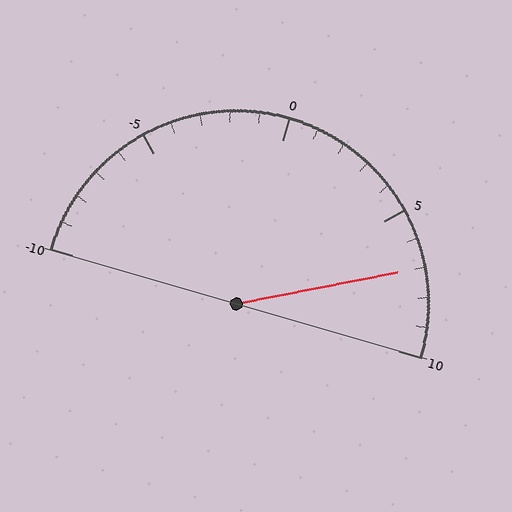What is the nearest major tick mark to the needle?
The nearest major tick mark is 5.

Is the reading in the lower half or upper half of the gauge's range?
The reading is in the upper half of the range (-10 to 10).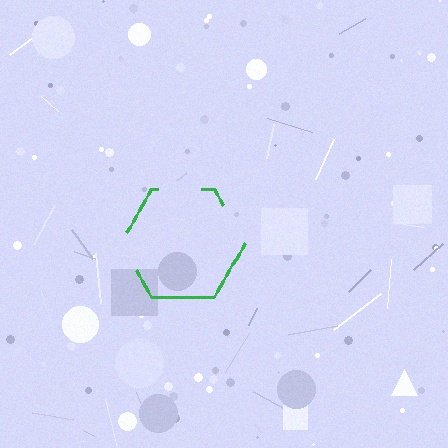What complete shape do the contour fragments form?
The contour fragments form a hexagon.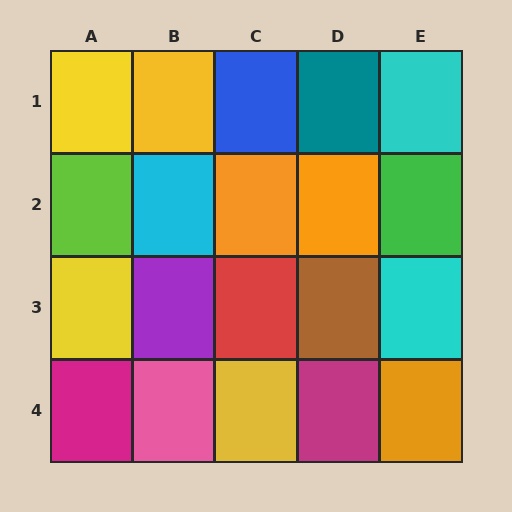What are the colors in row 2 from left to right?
Lime, cyan, orange, orange, green.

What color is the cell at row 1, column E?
Cyan.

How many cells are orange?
3 cells are orange.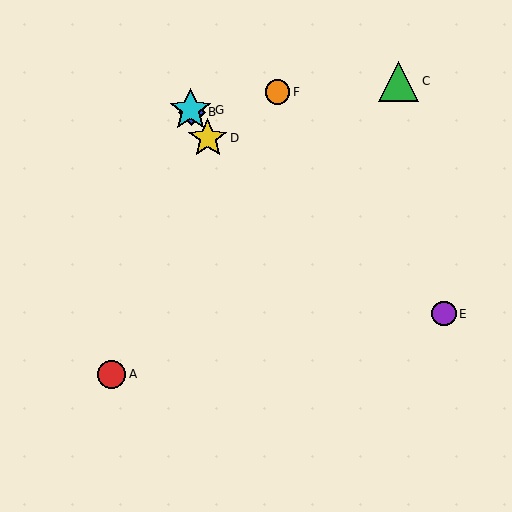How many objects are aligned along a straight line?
3 objects (B, D, G) are aligned along a straight line.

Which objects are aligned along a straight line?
Objects B, D, G are aligned along a straight line.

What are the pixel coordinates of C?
Object C is at (399, 81).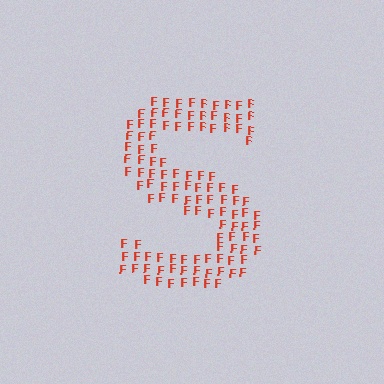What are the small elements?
The small elements are letter F's.